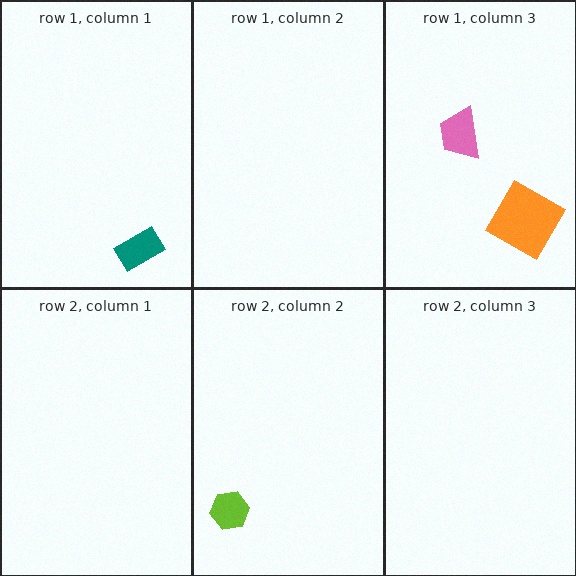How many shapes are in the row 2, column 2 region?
1.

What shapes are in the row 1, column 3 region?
The pink trapezoid, the orange diamond.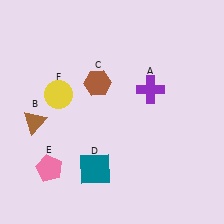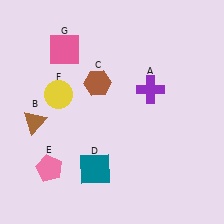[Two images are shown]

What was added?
A pink square (G) was added in Image 2.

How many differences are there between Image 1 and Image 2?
There is 1 difference between the two images.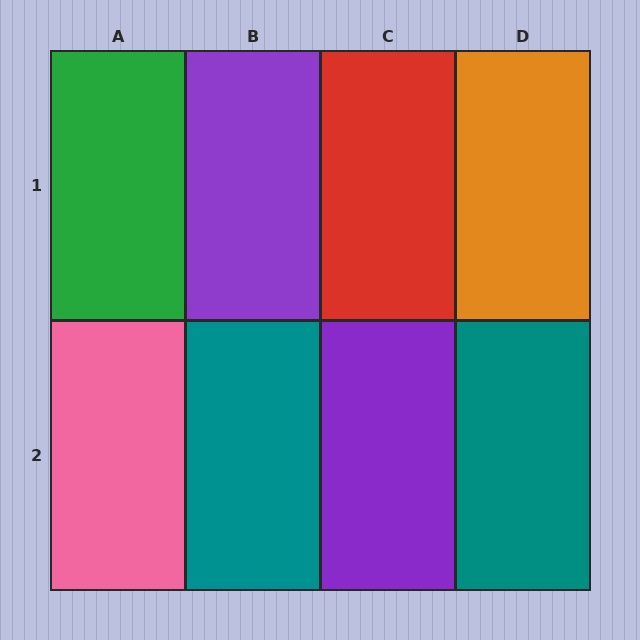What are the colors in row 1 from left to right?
Green, purple, red, orange.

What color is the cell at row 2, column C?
Purple.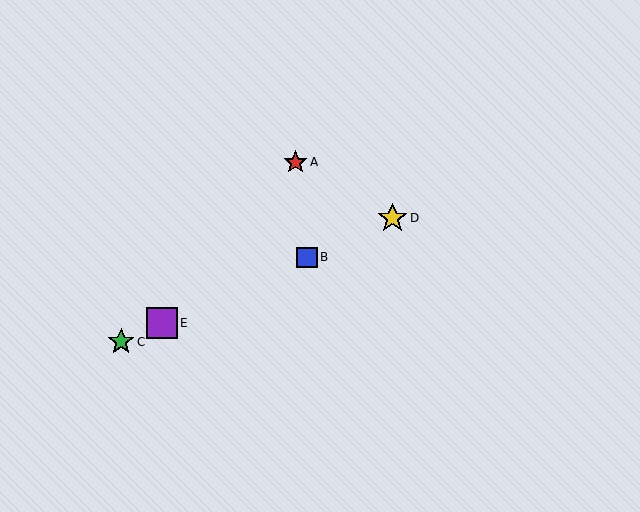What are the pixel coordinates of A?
Object A is at (296, 162).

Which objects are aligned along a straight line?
Objects B, C, D, E are aligned along a straight line.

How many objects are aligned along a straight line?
4 objects (B, C, D, E) are aligned along a straight line.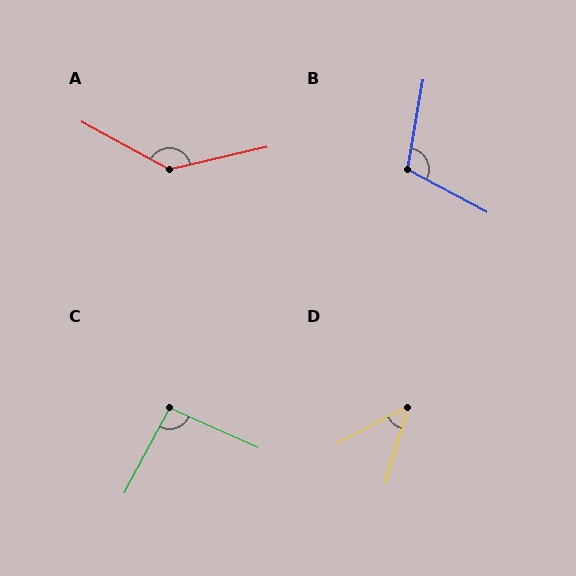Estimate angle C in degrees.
Approximately 94 degrees.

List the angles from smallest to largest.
D (46°), C (94°), B (108°), A (139°).